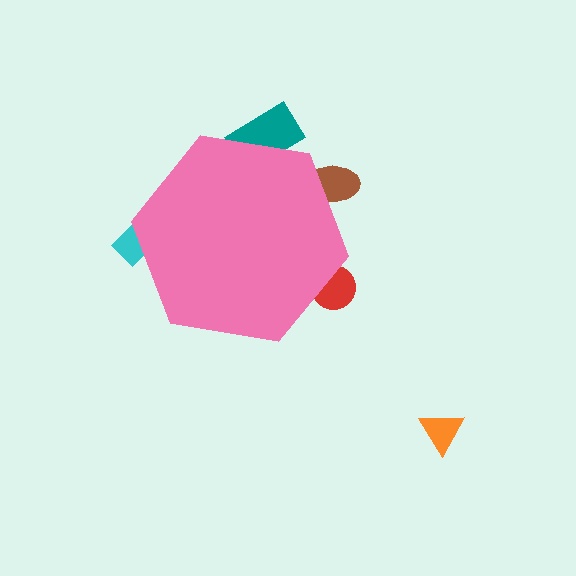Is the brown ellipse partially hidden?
Yes, the brown ellipse is partially hidden behind the pink hexagon.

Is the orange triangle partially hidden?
No, the orange triangle is fully visible.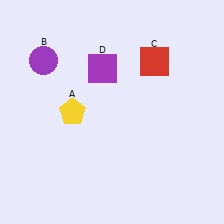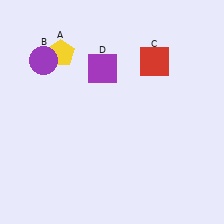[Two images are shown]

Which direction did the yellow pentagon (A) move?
The yellow pentagon (A) moved up.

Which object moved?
The yellow pentagon (A) moved up.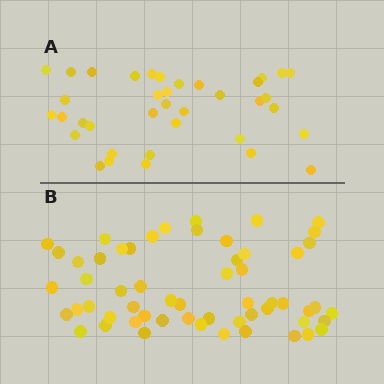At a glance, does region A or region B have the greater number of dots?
Region B (the bottom region) has more dots.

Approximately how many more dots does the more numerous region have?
Region B has approximately 20 more dots than region A.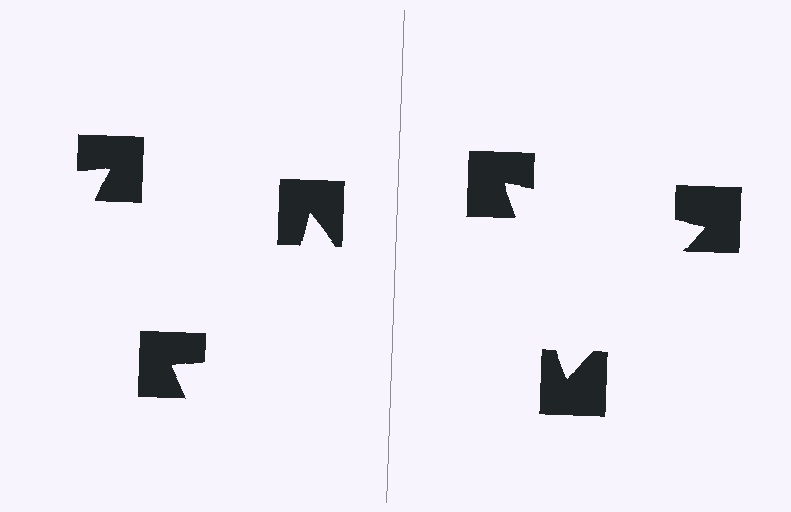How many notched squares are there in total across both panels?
6 — 3 on each side.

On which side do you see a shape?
An illusory triangle appears on the right side. On the left side the wedge cuts are rotated, so no coherent shape forms.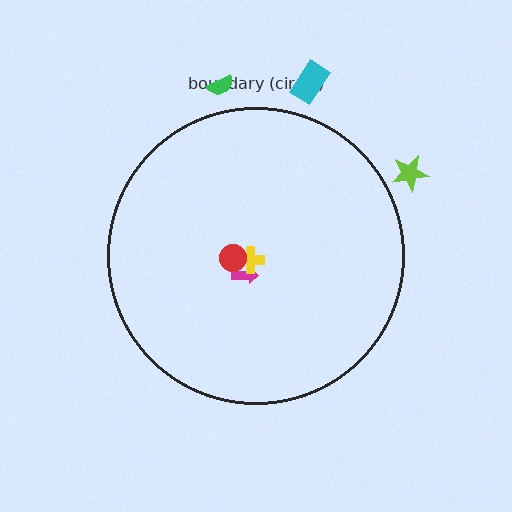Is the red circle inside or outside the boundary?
Inside.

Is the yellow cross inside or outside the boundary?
Inside.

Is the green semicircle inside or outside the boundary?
Outside.